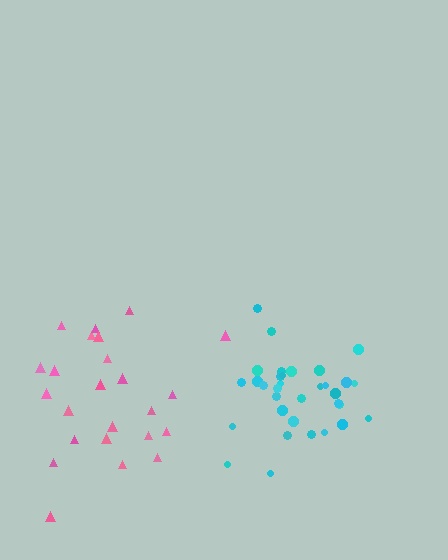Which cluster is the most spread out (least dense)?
Pink.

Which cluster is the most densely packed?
Cyan.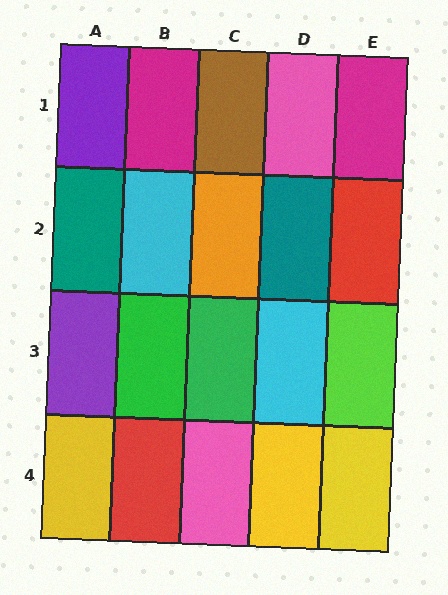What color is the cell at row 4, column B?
Red.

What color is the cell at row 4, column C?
Pink.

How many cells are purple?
2 cells are purple.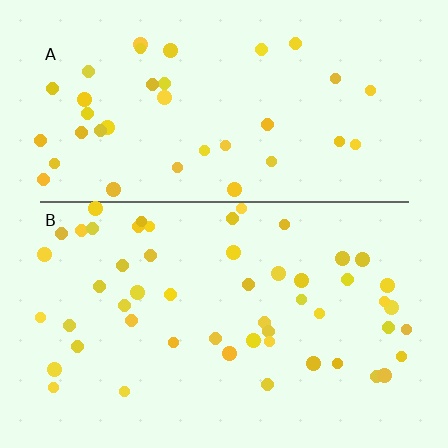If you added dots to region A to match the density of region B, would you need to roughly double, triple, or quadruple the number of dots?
Approximately double.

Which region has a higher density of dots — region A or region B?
B (the bottom).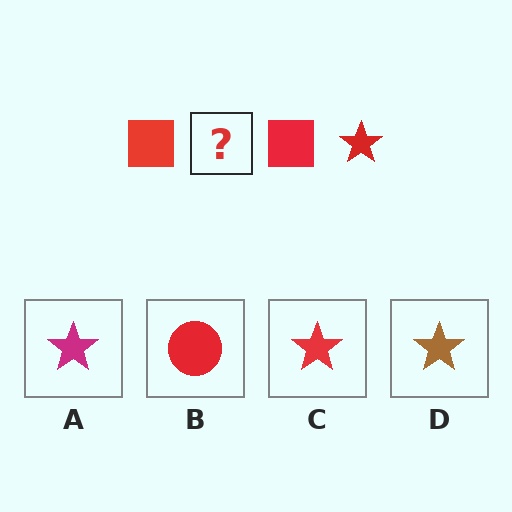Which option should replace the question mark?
Option C.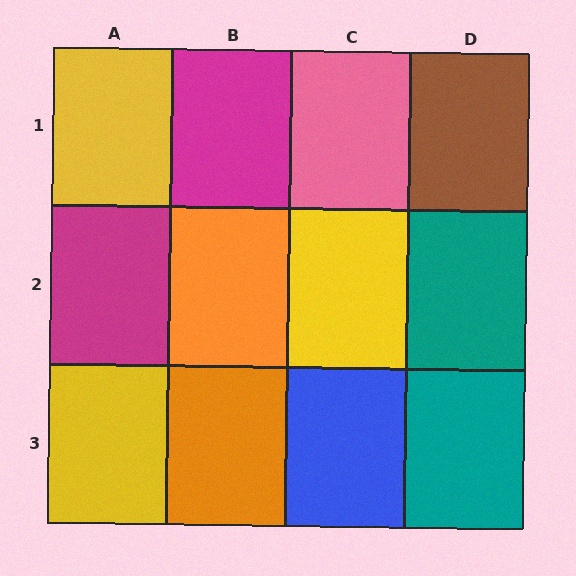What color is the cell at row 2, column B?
Orange.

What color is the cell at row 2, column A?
Magenta.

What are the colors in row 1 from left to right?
Yellow, magenta, pink, brown.